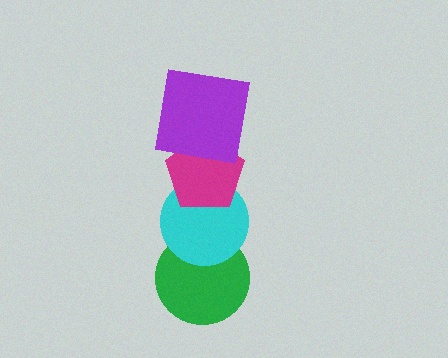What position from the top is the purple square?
The purple square is 1st from the top.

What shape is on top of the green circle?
The cyan circle is on top of the green circle.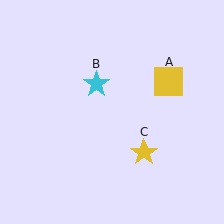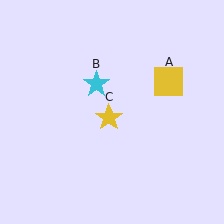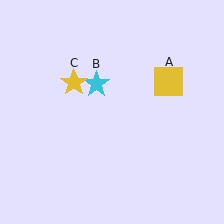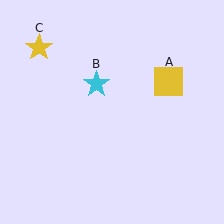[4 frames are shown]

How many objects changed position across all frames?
1 object changed position: yellow star (object C).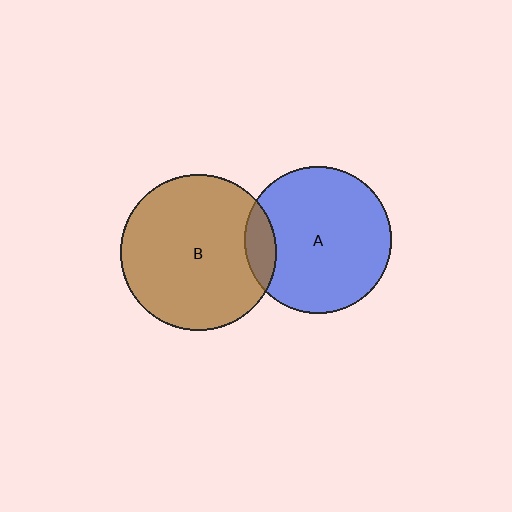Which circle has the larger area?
Circle B (brown).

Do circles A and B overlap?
Yes.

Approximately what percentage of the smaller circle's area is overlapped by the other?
Approximately 10%.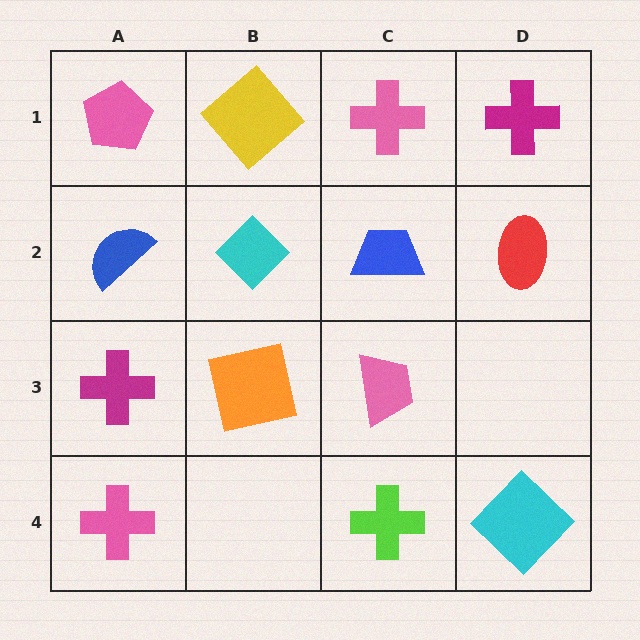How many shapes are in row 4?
3 shapes.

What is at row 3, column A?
A magenta cross.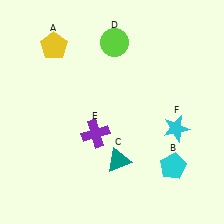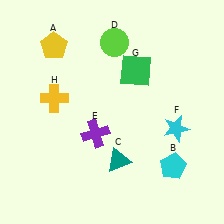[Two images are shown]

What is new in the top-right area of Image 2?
A green square (G) was added in the top-right area of Image 2.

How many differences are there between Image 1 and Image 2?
There are 2 differences between the two images.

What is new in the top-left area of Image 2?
A yellow cross (H) was added in the top-left area of Image 2.